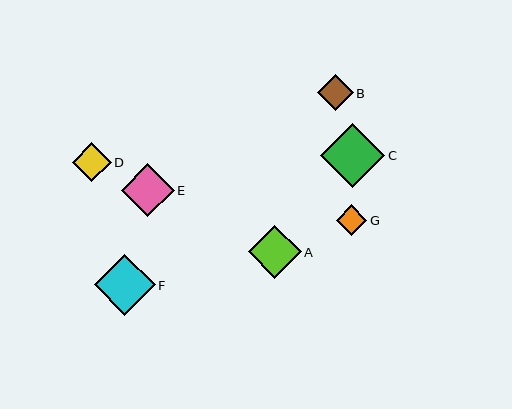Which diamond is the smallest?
Diamond G is the smallest with a size of approximately 30 pixels.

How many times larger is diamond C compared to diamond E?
Diamond C is approximately 1.2 times the size of diamond E.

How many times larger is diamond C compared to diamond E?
Diamond C is approximately 1.2 times the size of diamond E.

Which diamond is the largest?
Diamond C is the largest with a size of approximately 64 pixels.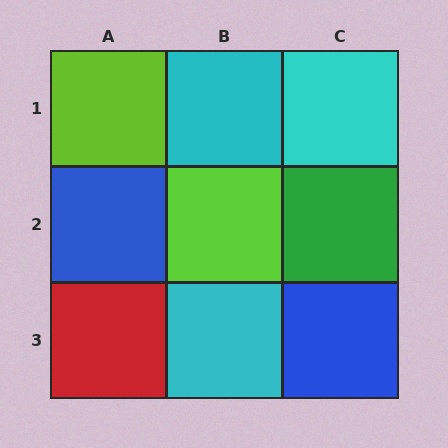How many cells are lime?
2 cells are lime.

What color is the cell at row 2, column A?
Blue.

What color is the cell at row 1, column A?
Lime.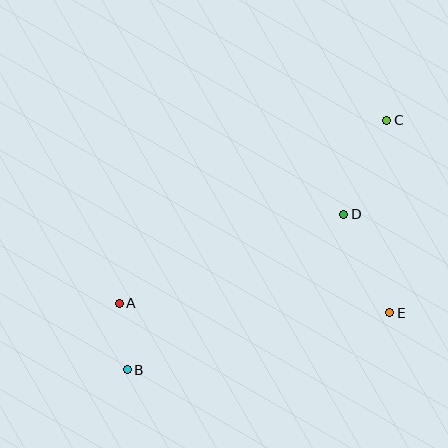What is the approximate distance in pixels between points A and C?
The distance between A and C is approximately 324 pixels.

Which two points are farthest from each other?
Points B and C are farthest from each other.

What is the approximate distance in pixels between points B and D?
The distance between B and D is approximately 266 pixels.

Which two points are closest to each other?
Points A and B are closest to each other.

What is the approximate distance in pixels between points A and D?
The distance between A and D is approximately 241 pixels.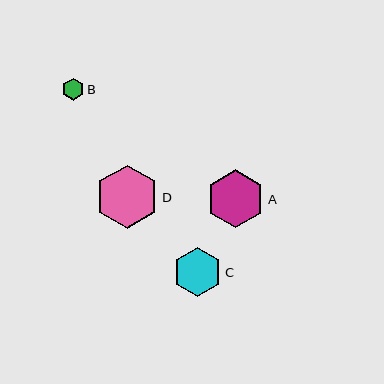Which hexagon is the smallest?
Hexagon B is the smallest with a size of approximately 22 pixels.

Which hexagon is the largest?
Hexagon D is the largest with a size of approximately 63 pixels.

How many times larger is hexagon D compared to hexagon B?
Hexagon D is approximately 2.9 times the size of hexagon B.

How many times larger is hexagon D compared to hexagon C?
Hexagon D is approximately 1.3 times the size of hexagon C.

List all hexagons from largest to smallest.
From largest to smallest: D, A, C, B.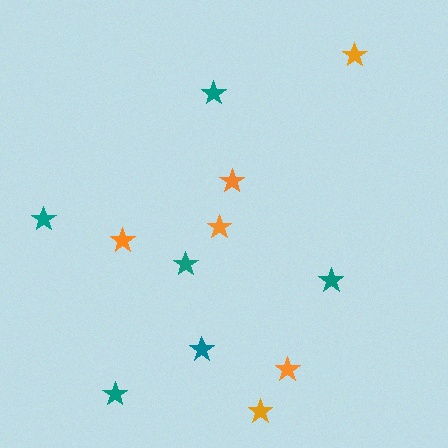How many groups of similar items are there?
There are 2 groups: one group of teal stars (6) and one group of orange stars (6).